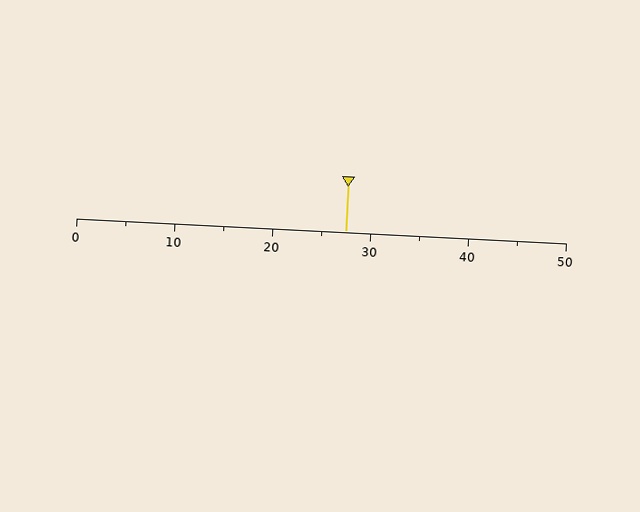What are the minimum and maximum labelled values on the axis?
The axis runs from 0 to 50.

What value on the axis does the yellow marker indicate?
The marker indicates approximately 27.5.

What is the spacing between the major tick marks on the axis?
The major ticks are spaced 10 apart.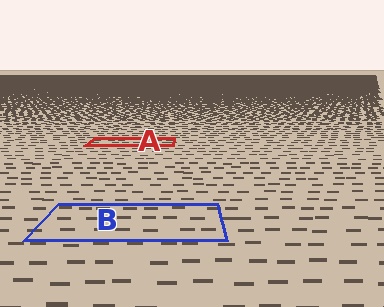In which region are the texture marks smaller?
The texture marks are smaller in region A, because it is farther away.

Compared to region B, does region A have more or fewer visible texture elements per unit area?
Region A has more texture elements per unit area — they are packed more densely because it is farther away.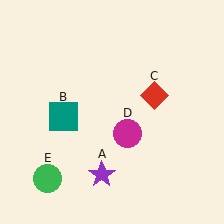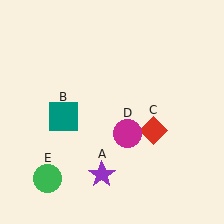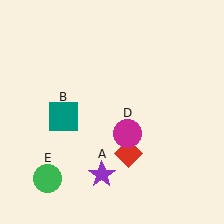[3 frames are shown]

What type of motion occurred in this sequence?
The red diamond (object C) rotated clockwise around the center of the scene.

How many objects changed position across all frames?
1 object changed position: red diamond (object C).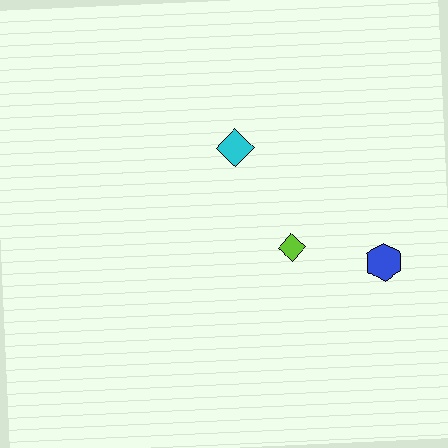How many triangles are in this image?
There are no triangles.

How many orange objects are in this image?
There are no orange objects.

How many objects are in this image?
There are 3 objects.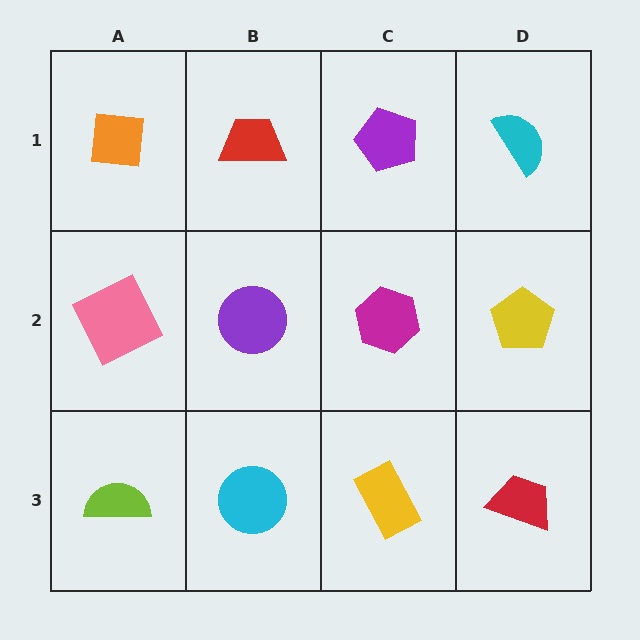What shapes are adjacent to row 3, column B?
A purple circle (row 2, column B), a lime semicircle (row 3, column A), a yellow rectangle (row 3, column C).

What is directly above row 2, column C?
A purple pentagon.